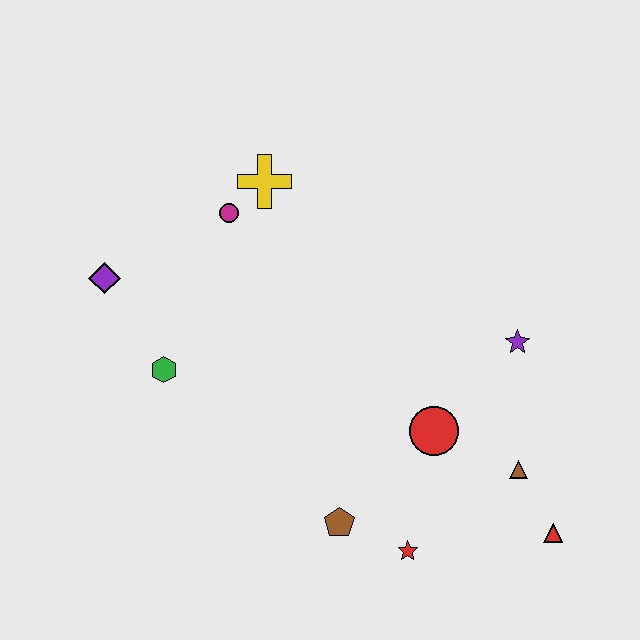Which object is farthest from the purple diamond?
The red triangle is farthest from the purple diamond.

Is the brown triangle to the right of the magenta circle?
Yes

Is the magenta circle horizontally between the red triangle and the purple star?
No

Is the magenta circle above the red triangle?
Yes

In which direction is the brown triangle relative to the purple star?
The brown triangle is below the purple star.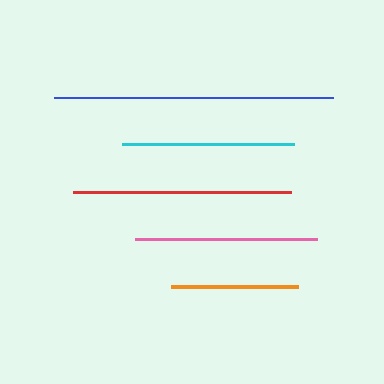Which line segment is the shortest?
The orange line is the shortest at approximately 128 pixels.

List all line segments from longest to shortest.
From longest to shortest: blue, red, pink, cyan, orange.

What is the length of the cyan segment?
The cyan segment is approximately 172 pixels long.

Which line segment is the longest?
The blue line is the longest at approximately 278 pixels.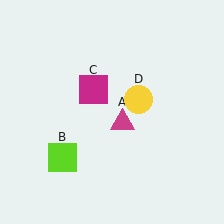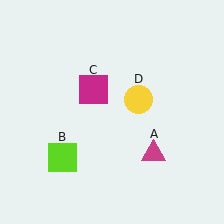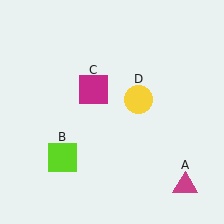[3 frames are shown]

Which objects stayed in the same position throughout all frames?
Lime square (object B) and magenta square (object C) and yellow circle (object D) remained stationary.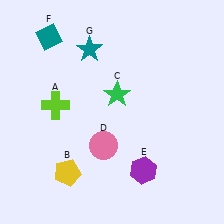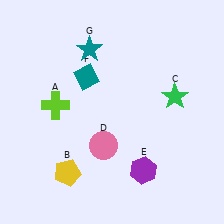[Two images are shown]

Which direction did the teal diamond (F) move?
The teal diamond (F) moved down.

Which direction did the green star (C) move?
The green star (C) moved right.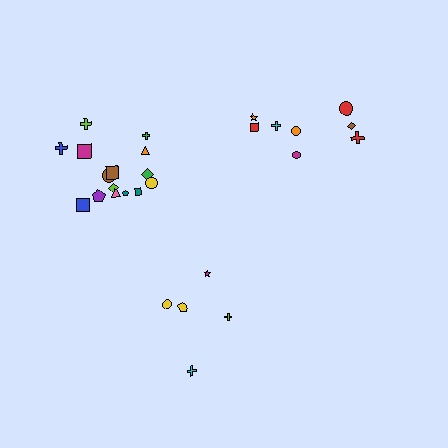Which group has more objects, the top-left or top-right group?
The top-left group.